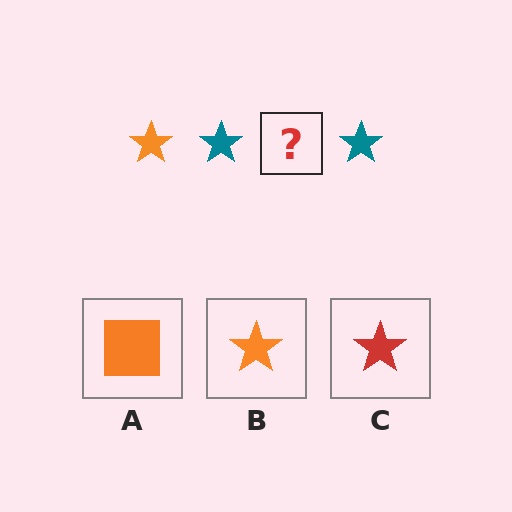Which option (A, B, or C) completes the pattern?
B.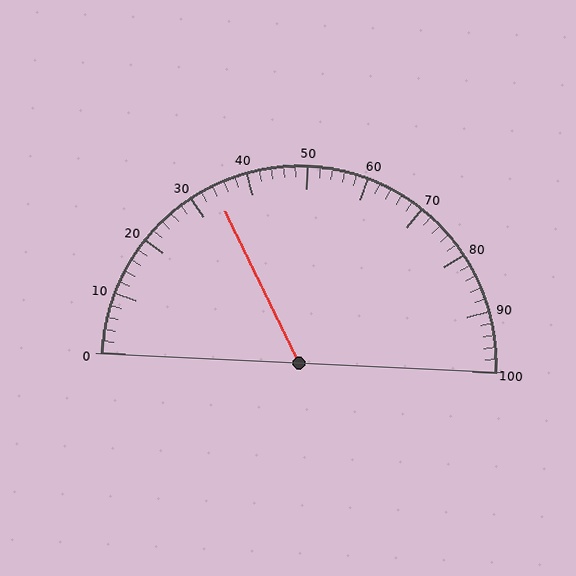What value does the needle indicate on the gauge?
The needle indicates approximately 34.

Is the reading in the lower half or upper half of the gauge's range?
The reading is in the lower half of the range (0 to 100).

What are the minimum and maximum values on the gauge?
The gauge ranges from 0 to 100.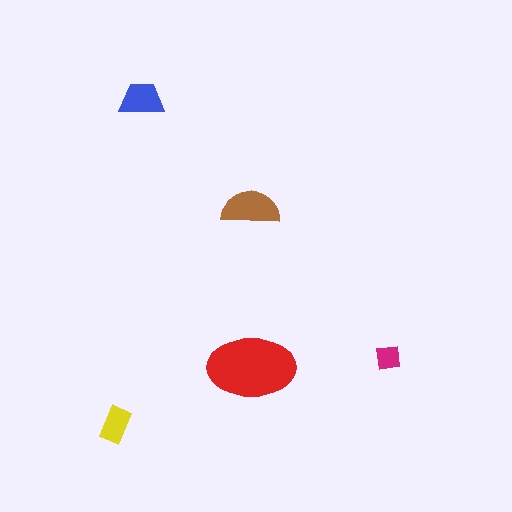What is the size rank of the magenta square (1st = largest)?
5th.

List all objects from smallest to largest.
The magenta square, the yellow rectangle, the blue trapezoid, the brown semicircle, the red ellipse.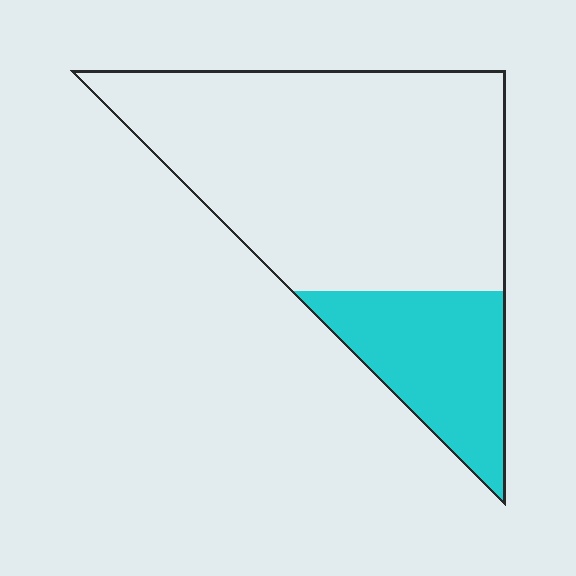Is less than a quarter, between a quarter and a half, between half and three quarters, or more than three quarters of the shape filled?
Less than a quarter.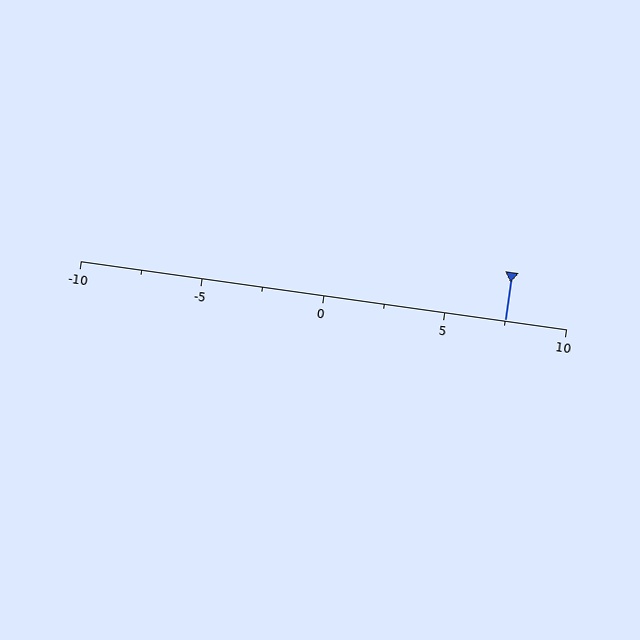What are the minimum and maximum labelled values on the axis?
The axis runs from -10 to 10.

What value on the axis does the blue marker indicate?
The marker indicates approximately 7.5.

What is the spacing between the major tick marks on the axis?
The major ticks are spaced 5 apart.